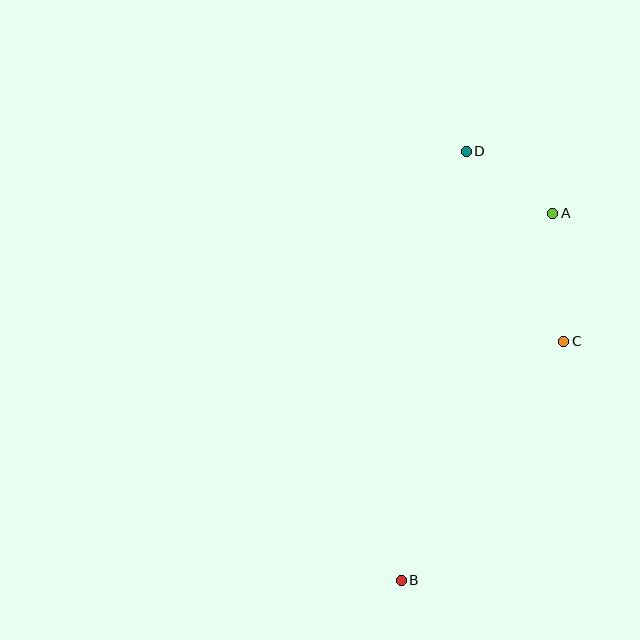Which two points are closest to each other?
Points A and D are closest to each other.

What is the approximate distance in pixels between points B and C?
The distance between B and C is approximately 289 pixels.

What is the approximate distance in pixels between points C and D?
The distance between C and D is approximately 213 pixels.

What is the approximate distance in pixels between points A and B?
The distance between A and B is approximately 397 pixels.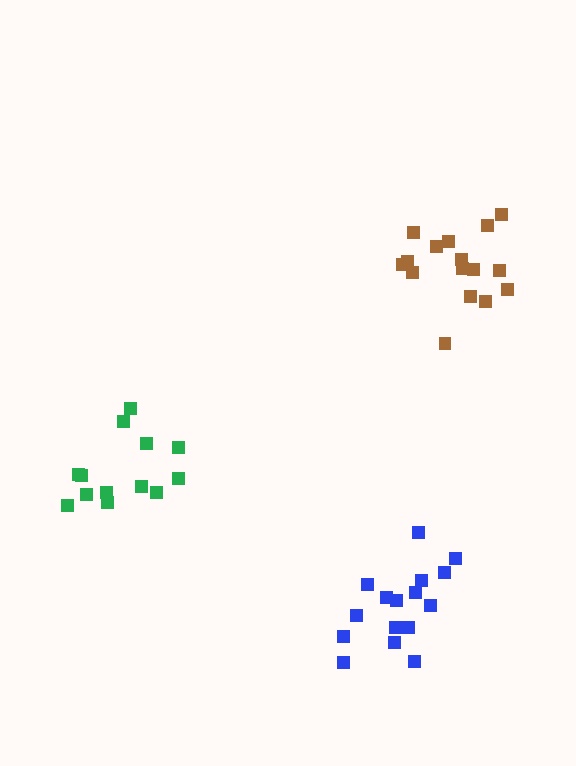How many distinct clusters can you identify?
There are 3 distinct clusters.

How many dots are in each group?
Group 1: 16 dots, Group 2: 16 dots, Group 3: 13 dots (45 total).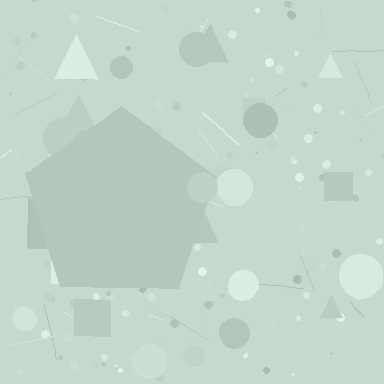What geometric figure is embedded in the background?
A pentagon is embedded in the background.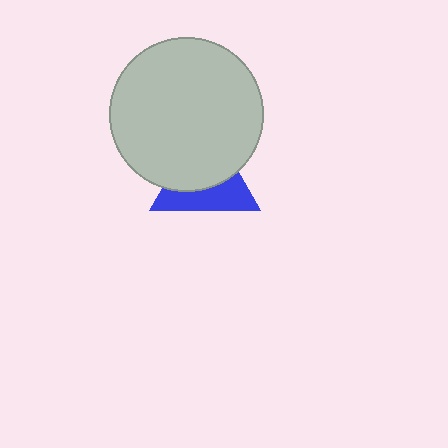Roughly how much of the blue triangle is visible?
A small part of it is visible (roughly 45%).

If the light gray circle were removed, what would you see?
You would see the complete blue triangle.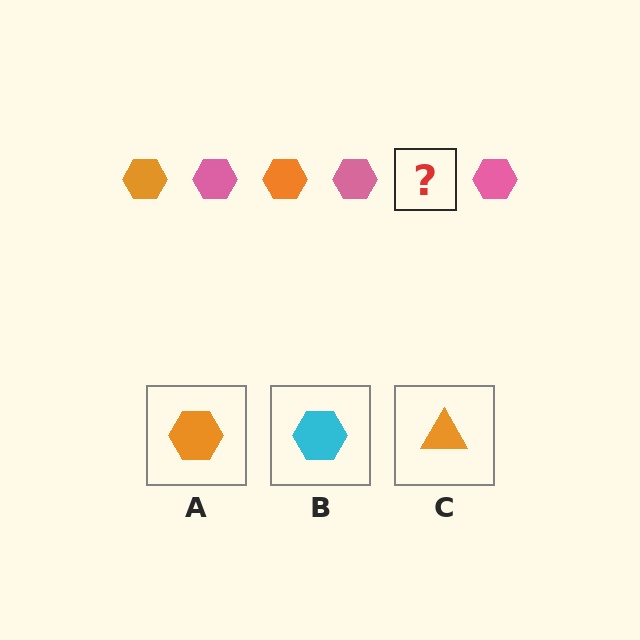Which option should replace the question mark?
Option A.